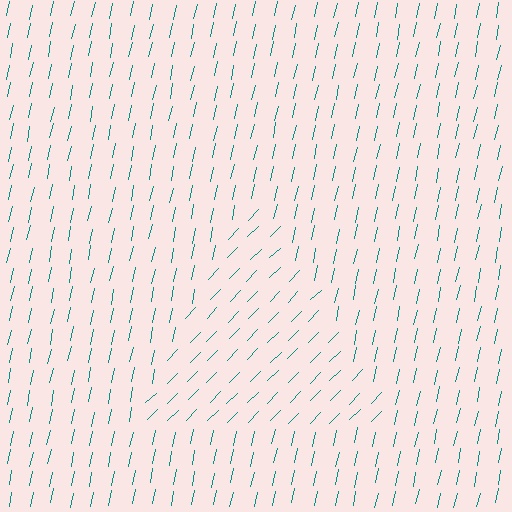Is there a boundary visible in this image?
Yes, there is a texture boundary formed by a change in line orientation.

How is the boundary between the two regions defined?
The boundary is defined purely by a change in line orientation (approximately 33 degrees difference). All lines are the same color and thickness.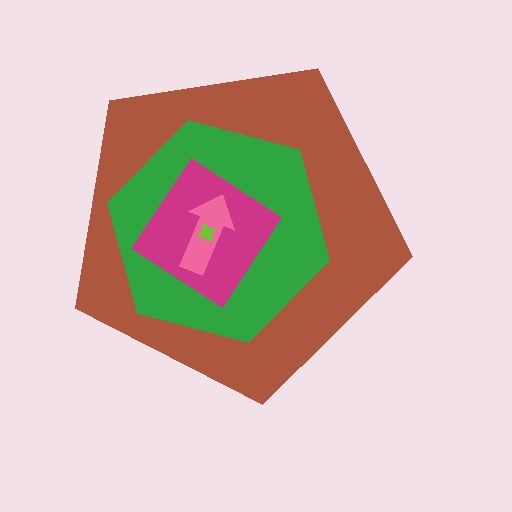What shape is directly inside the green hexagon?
The magenta diamond.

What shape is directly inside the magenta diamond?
The pink arrow.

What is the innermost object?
The lime cross.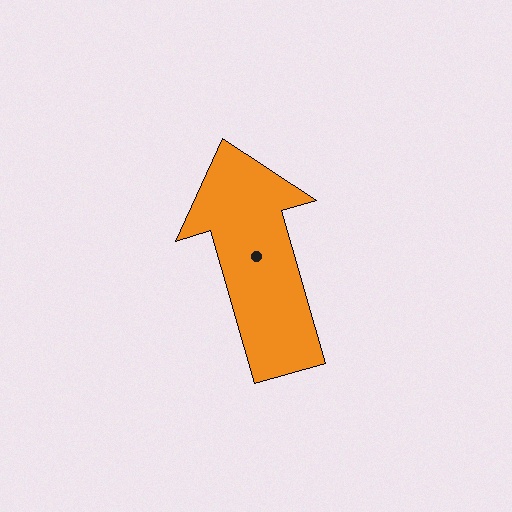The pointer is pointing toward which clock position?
Roughly 11 o'clock.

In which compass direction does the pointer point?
North.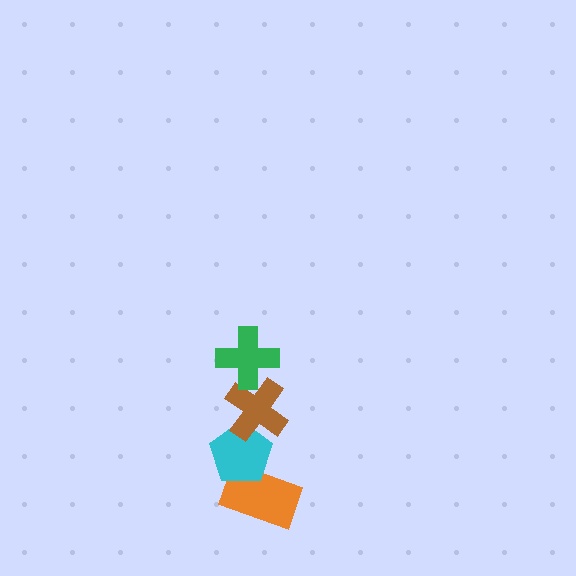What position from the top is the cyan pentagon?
The cyan pentagon is 3rd from the top.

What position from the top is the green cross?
The green cross is 1st from the top.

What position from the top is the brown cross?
The brown cross is 2nd from the top.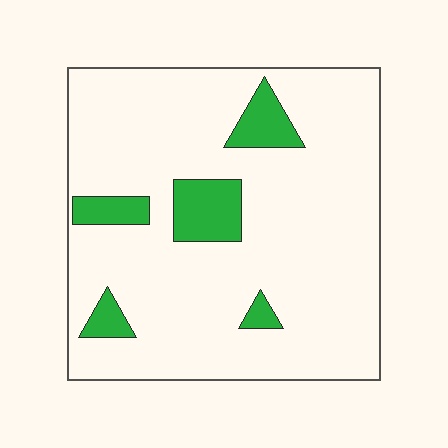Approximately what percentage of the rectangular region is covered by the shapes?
Approximately 10%.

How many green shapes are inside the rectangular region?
5.